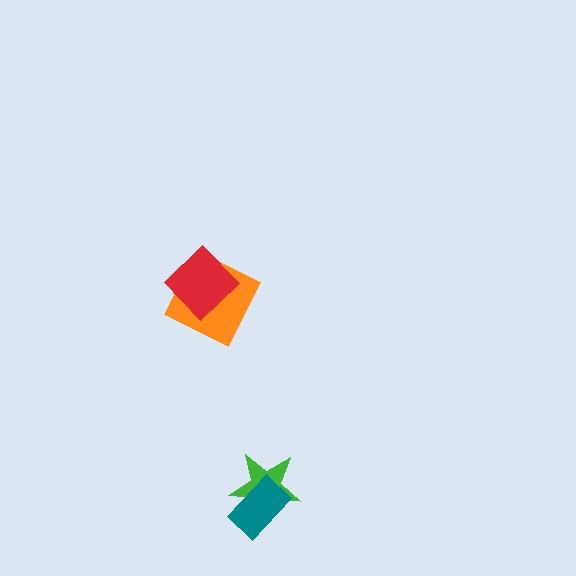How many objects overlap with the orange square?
1 object overlaps with the orange square.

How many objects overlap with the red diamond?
1 object overlaps with the red diamond.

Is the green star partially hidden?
Yes, it is partially covered by another shape.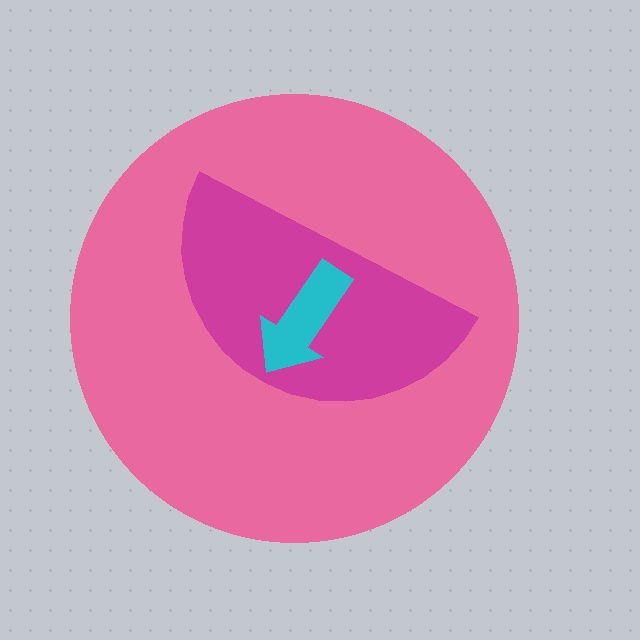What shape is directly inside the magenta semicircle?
The cyan arrow.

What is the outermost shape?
The pink circle.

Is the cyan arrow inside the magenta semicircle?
Yes.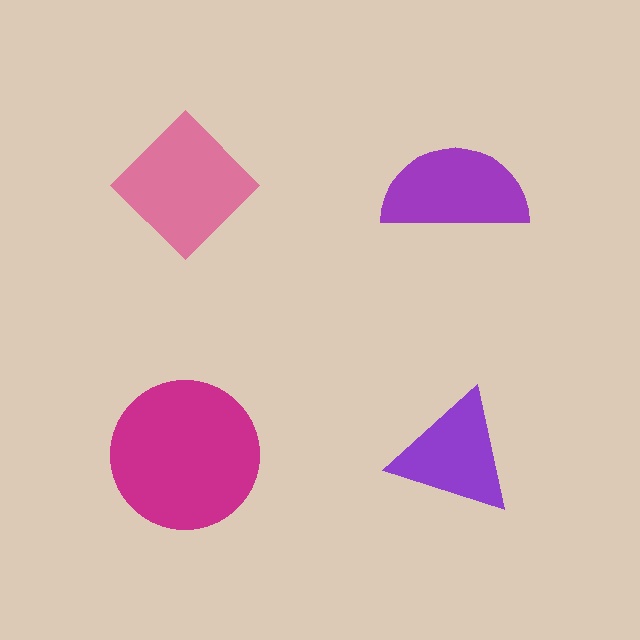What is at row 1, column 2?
A purple semicircle.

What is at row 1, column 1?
A pink diamond.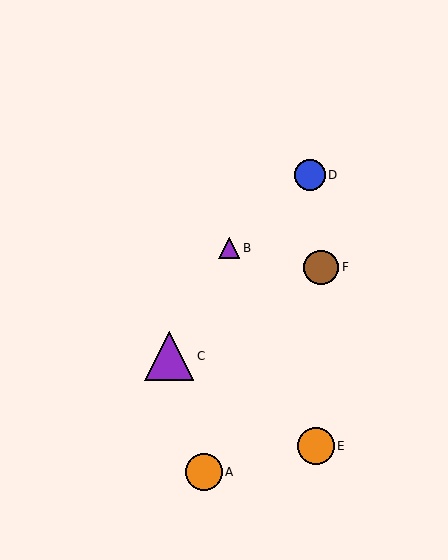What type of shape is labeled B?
Shape B is a purple triangle.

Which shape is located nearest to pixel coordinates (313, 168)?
The blue circle (labeled D) at (310, 175) is nearest to that location.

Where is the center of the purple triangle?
The center of the purple triangle is at (169, 356).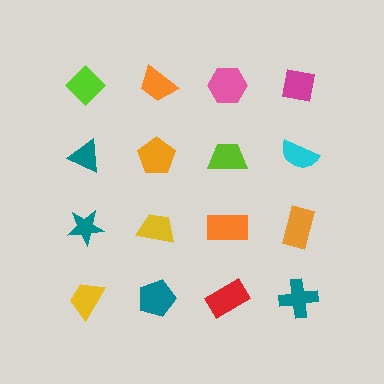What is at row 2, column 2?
An orange pentagon.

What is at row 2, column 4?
A cyan semicircle.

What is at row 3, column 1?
A teal star.